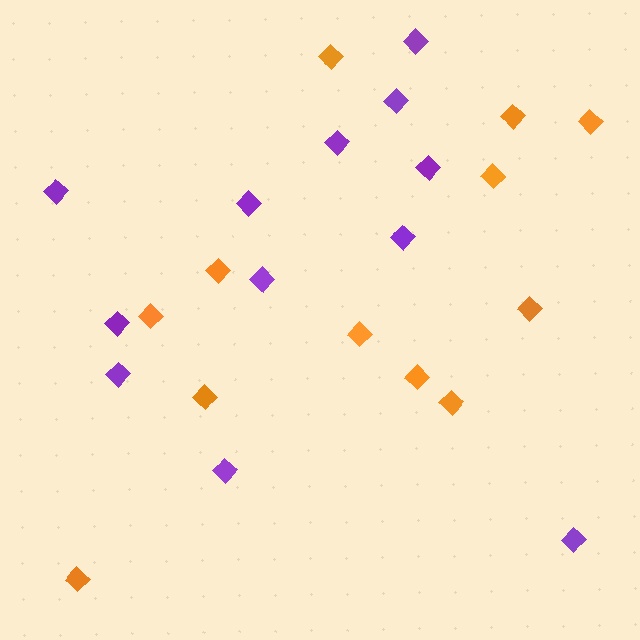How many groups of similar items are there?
There are 2 groups: one group of orange diamonds (12) and one group of purple diamonds (12).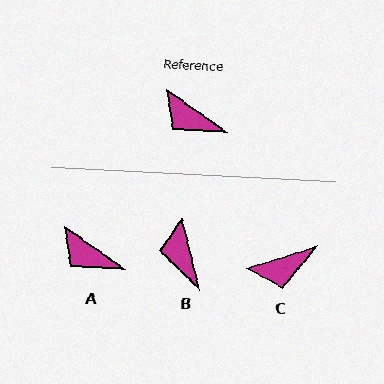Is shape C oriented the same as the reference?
No, it is off by about 53 degrees.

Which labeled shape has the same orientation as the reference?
A.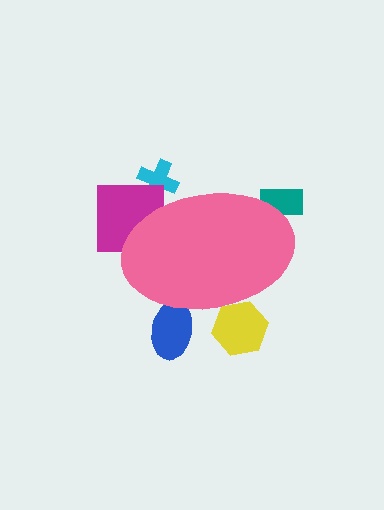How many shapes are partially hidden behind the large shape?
5 shapes are partially hidden.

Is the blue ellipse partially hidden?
Yes, the blue ellipse is partially hidden behind the pink ellipse.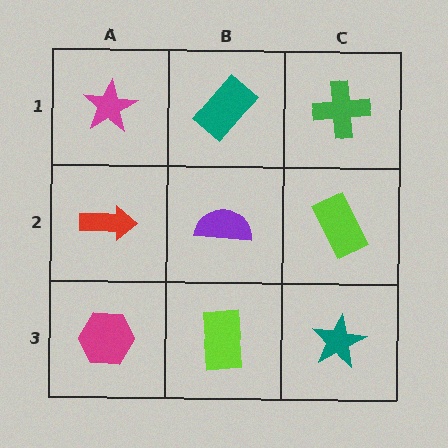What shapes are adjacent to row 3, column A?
A red arrow (row 2, column A), a lime rectangle (row 3, column B).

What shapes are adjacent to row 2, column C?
A green cross (row 1, column C), a teal star (row 3, column C), a purple semicircle (row 2, column B).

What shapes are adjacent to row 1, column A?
A red arrow (row 2, column A), a teal rectangle (row 1, column B).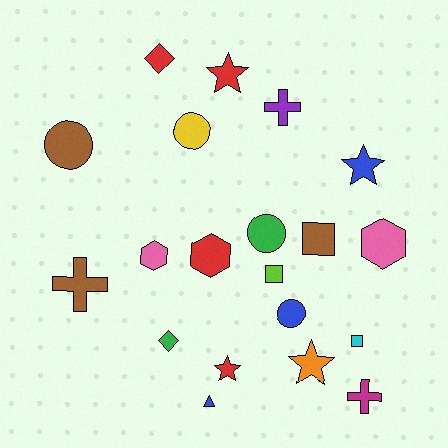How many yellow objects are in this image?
There is 1 yellow object.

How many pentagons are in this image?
There are no pentagons.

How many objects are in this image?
There are 20 objects.